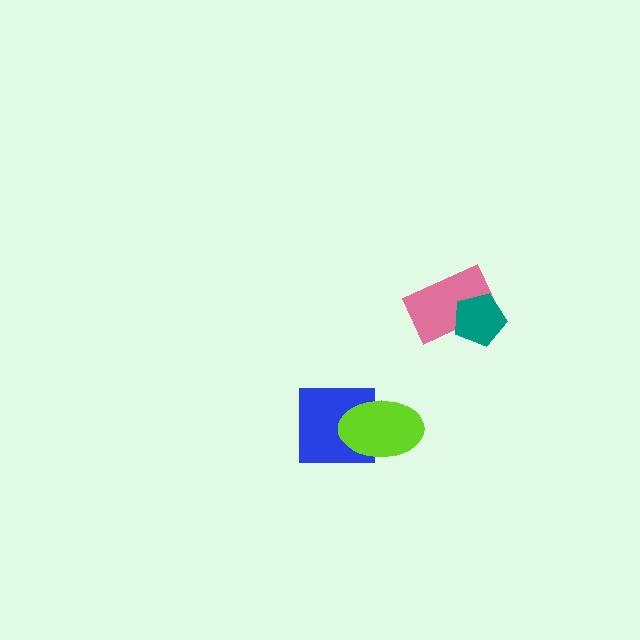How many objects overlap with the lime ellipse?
1 object overlaps with the lime ellipse.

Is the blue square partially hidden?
Yes, it is partially covered by another shape.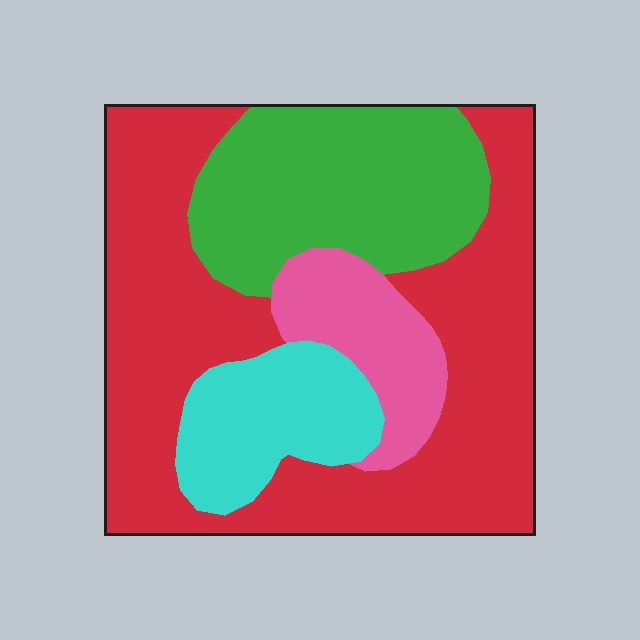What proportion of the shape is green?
Green takes up about one quarter (1/4) of the shape.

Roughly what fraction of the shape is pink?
Pink covers about 10% of the shape.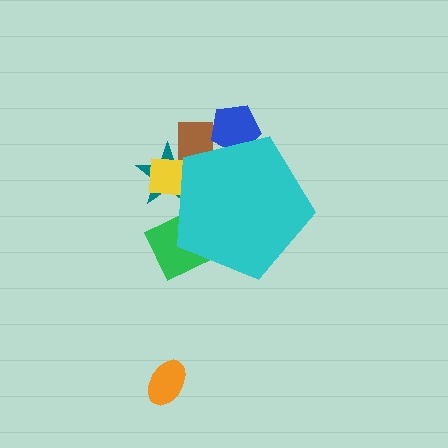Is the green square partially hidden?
Yes, the green square is partially hidden behind the cyan pentagon.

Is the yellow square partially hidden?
Yes, the yellow square is partially hidden behind the cyan pentagon.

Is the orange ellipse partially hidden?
No, the orange ellipse is fully visible.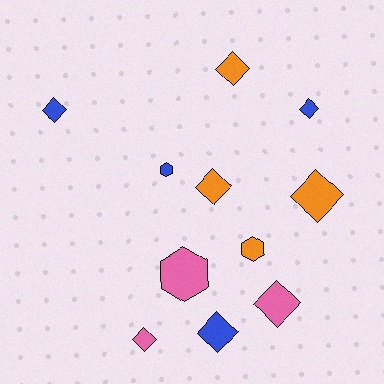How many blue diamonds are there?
There are 3 blue diamonds.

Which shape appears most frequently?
Diamond, with 8 objects.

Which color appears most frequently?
Blue, with 4 objects.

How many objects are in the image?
There are 11 objects.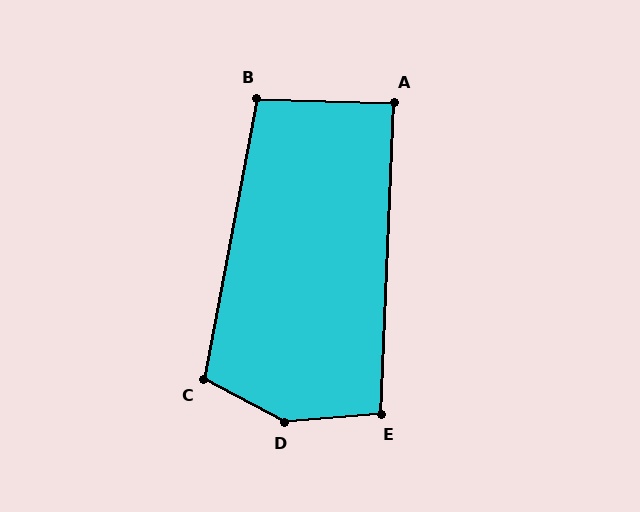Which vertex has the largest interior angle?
D, at approximately 148 degrees.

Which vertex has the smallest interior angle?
A, at approximately 90 degrees.